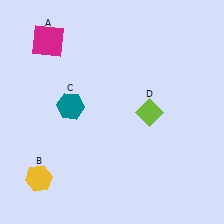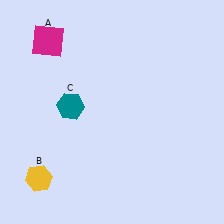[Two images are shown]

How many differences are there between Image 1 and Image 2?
There is 1 difference between the two images.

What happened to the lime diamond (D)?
The lime diamond (D) was removed in Image 2. It was in the bottom-right area of Image 1.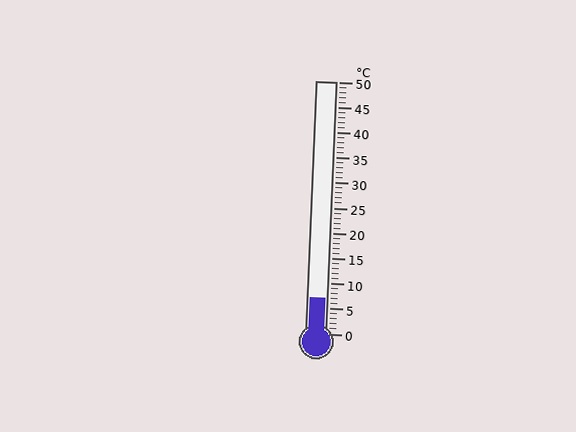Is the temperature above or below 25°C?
The temperature is below 25°C.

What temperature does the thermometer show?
The thermometer shows approximately 7°C.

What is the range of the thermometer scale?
The thermometer scale ranges from 0°C to 50°C.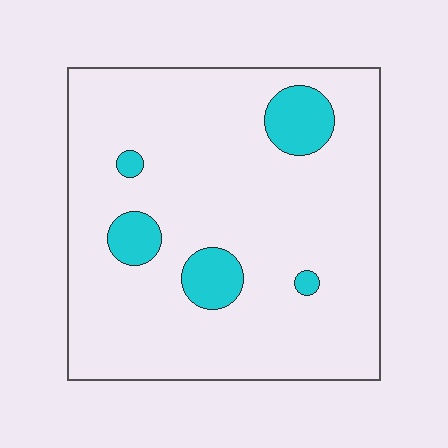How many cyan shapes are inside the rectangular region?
5.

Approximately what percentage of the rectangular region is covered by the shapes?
Approximately 10%.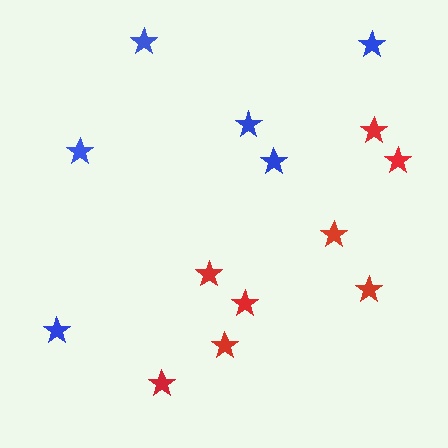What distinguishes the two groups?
There are 2 groups: one group of red stars (8) and one group of blue stars (6).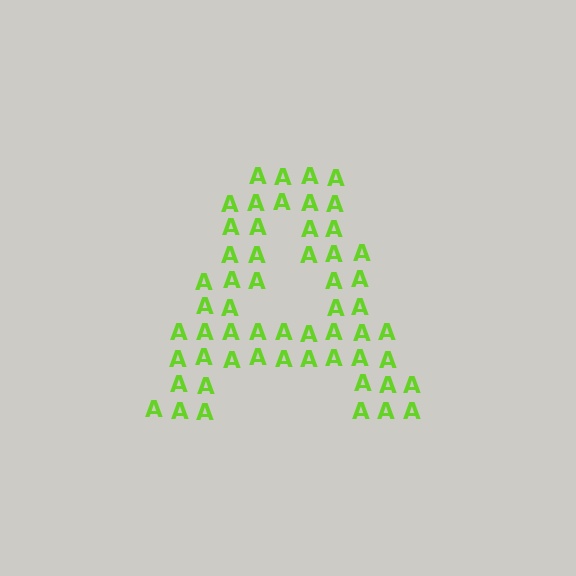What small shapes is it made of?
It is made of small letter A's.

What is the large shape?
The large shape is the letter A.